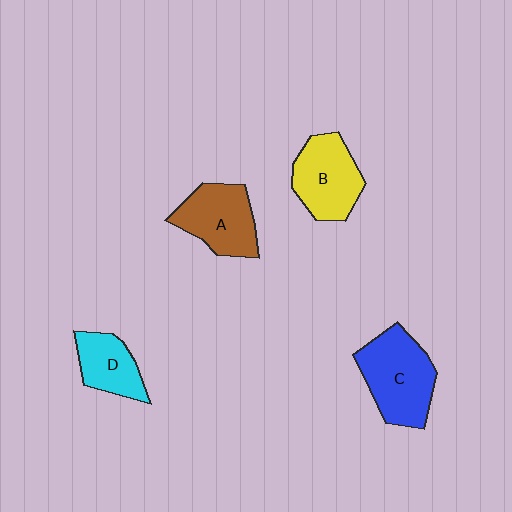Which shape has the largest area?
Shape C (blue).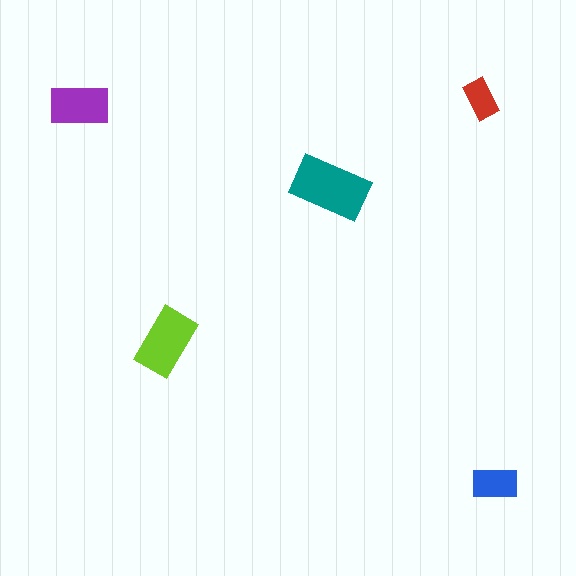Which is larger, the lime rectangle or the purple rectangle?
The lime one.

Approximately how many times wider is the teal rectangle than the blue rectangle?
About 1.5 times wider.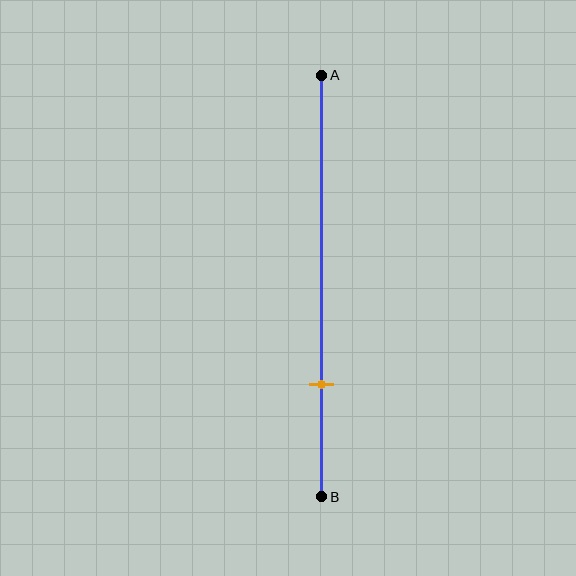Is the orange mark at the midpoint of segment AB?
No, the mark is at about 75% from A, not at the 50% midpoint.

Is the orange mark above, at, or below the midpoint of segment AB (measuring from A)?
The orange mark is below the midpoint of segment AB.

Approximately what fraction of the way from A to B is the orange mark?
The orange mark is approximately 75% of the way from A to B.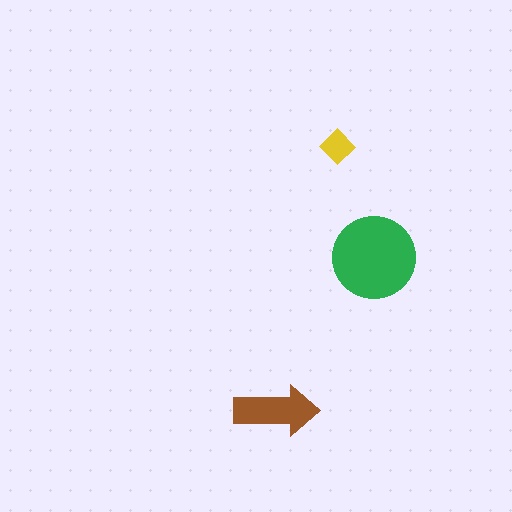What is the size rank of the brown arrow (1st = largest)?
2nd.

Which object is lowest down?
The brown arrow is bottommost.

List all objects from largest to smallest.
The green circle, the brown arrow, the yellow diamond.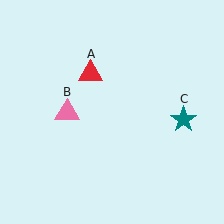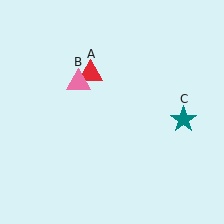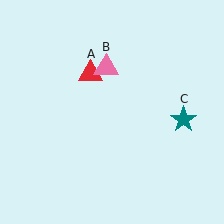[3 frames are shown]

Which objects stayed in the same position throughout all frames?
Red triangle (object A) and teal star (object C) remained stationary.